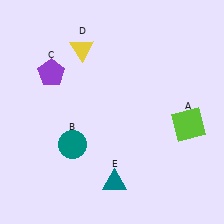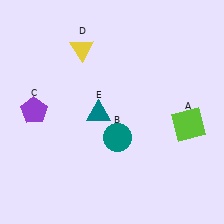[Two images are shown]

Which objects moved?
The objects that moved are: the teal circle (B), the purple pentagon (C), the teal triangle (E).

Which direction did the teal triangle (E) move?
The teal triangle (E) moved up.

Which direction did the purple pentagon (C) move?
The purple pentagon (C) moved down.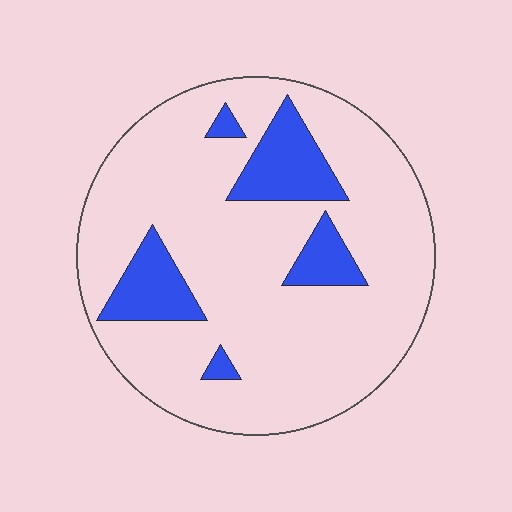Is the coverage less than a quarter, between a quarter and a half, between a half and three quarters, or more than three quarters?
Less than a quarter.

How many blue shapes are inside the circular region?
5.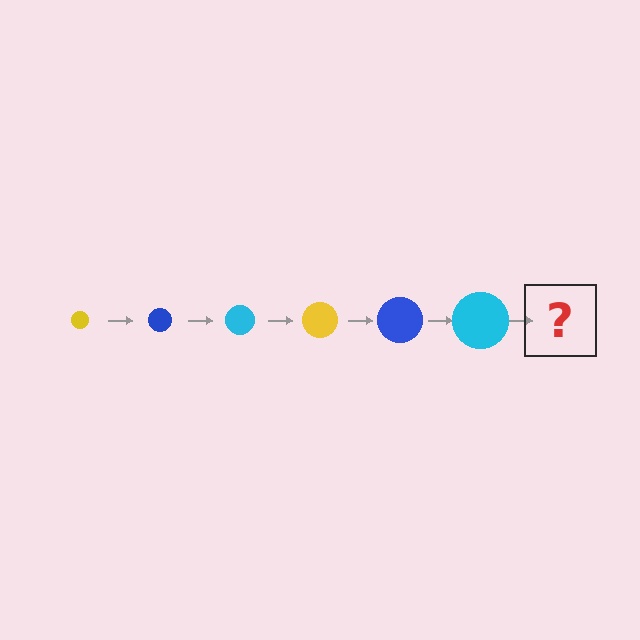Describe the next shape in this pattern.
It should be a yellow circle, larger than the previous one.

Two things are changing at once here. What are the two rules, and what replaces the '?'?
The two rules are that the circle grows larger each step and the color cycles through yellow, blue, and cyan. The '?' should be a yellow circle, larger than the previous one.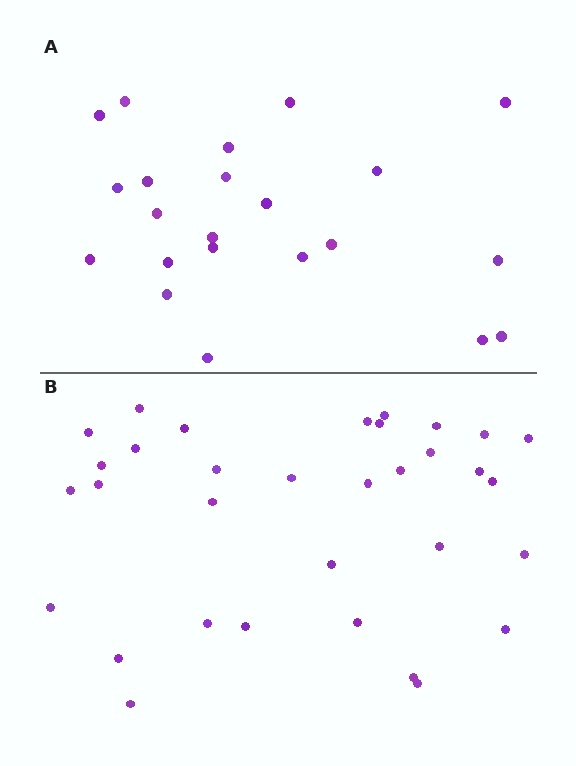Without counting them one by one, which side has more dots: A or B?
Region B (the bottom region) has more dots.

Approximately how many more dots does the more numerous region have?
Region B has roughly 12 or so more dots than region A.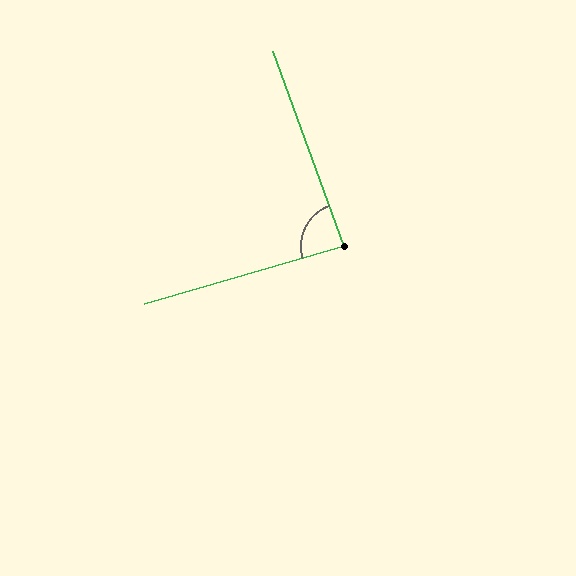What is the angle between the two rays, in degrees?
Approximately 86 degrees.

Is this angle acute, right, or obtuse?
It is approximately a right angle.